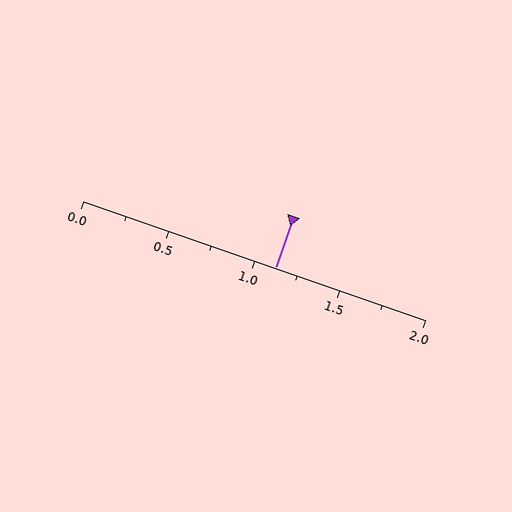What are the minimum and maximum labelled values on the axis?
The axis runs from 0.0 to 2.0.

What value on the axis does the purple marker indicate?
The marker indicates approximately 1.12.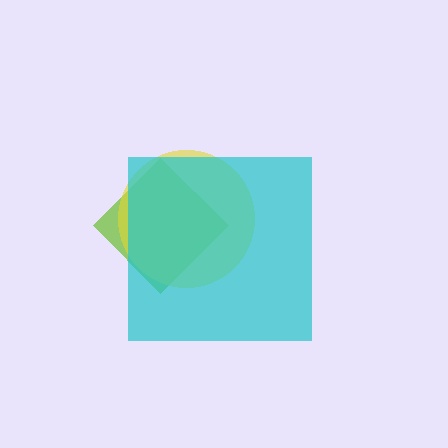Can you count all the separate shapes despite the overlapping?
Yes, there are 3 separate shapes.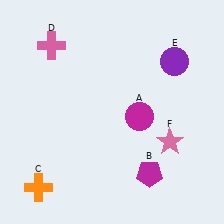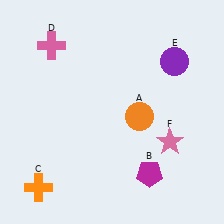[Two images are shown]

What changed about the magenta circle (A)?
In Image 1, A is magenta. In Image 2, it changed to orange.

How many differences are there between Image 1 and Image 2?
There is 1 difference between the two images.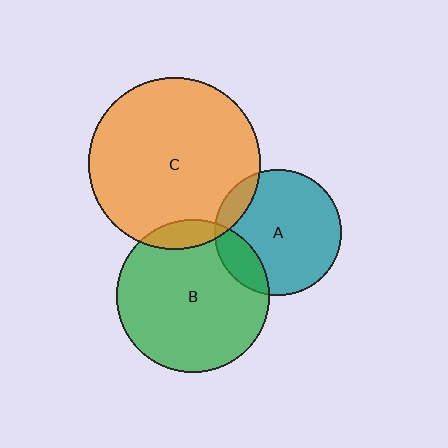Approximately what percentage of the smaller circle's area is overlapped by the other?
Approximately 10%.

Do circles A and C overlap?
Yes.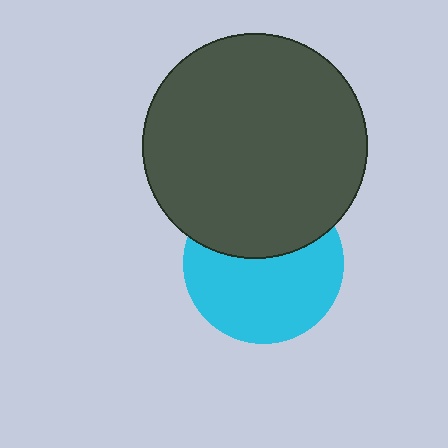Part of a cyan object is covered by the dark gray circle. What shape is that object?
It is a circle.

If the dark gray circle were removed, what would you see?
You would see the complete cyan circle.